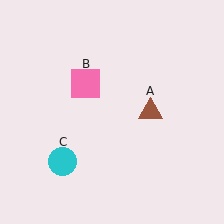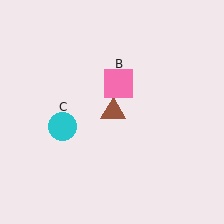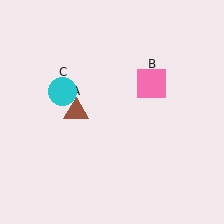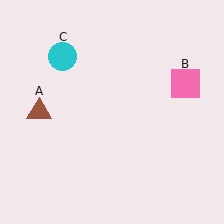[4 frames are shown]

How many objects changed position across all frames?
3 objects changed position: brown triangle (object A), pink square (object B), cyan circle (object C).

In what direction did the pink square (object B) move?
The pink square (object B) moved right.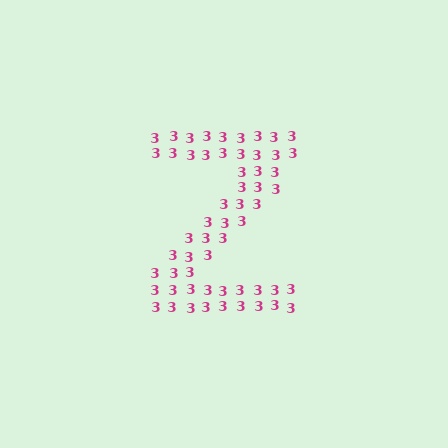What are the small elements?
The small elements are digit 3's.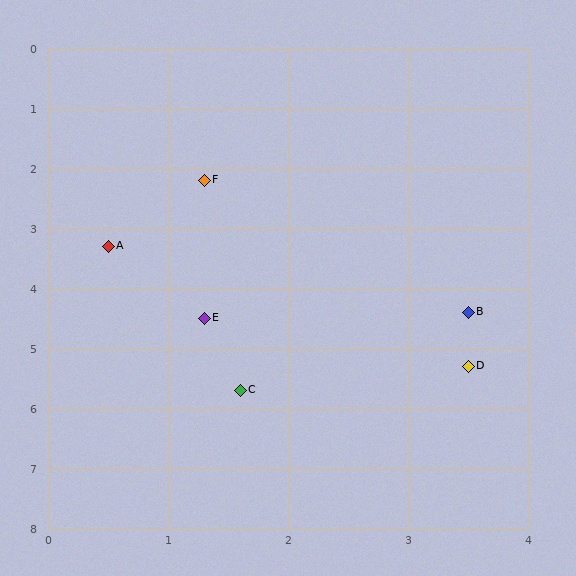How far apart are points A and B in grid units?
Points A and B are about 3.2 grid units apart.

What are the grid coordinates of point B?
Point B is at approximately (3.5, 4.4).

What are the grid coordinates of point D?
Point D is at approximately (3.5, 5.3).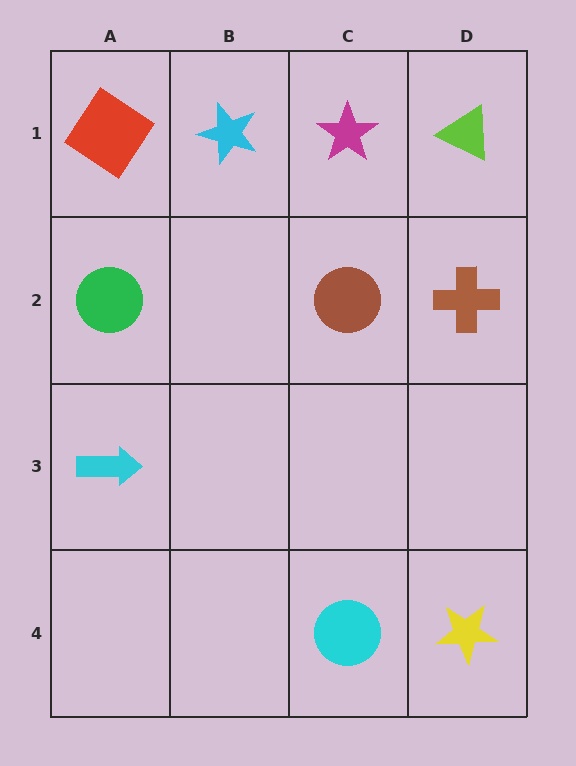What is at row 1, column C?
A magenta star.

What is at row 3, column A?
A cyan arrow.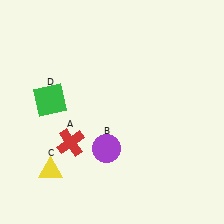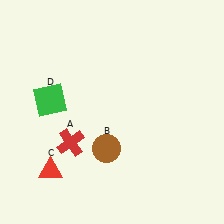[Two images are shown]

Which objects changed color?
B changed from purple to brown. C changed from yellow to red.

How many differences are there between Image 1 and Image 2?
There are 2 differences between the two images.